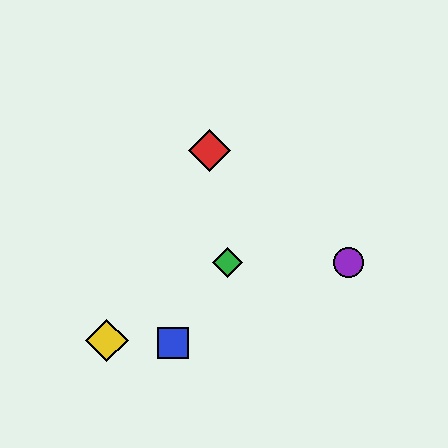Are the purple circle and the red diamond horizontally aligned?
No, the purple circle is at y≈262 and the red diamond is at y≈150.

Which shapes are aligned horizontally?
The green diamond, the purple circle are aligned horizontally.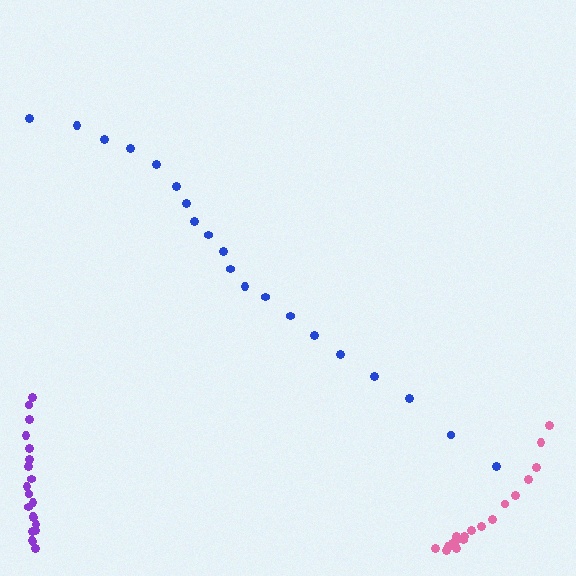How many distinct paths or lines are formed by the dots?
There are 3 distinct paths.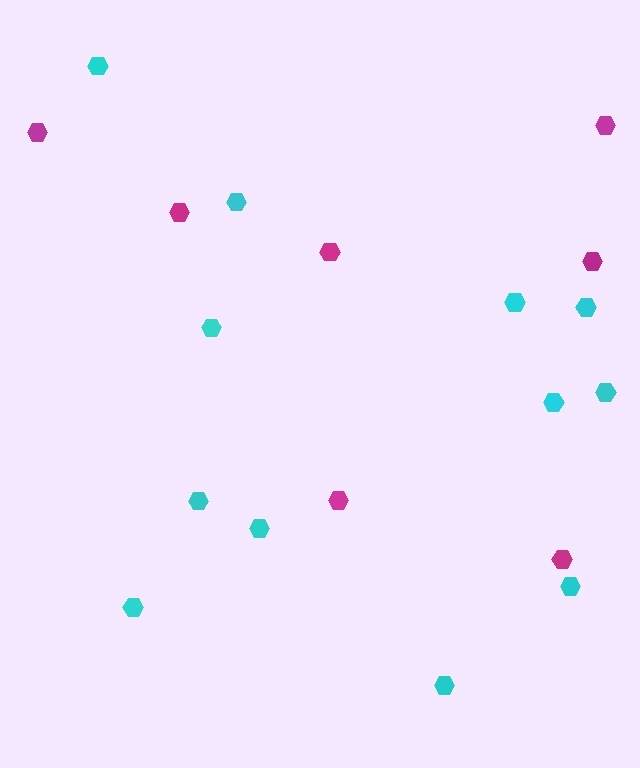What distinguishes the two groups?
There are 2 groups: one group of magenta hexagons (7) and one group of cyan hexagons (12).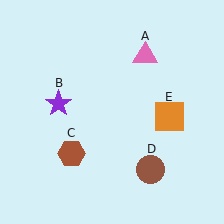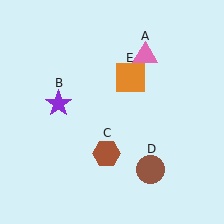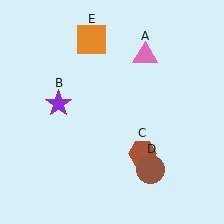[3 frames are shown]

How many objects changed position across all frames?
2 objects changed position: brown hexagon (object C), orange square (object E).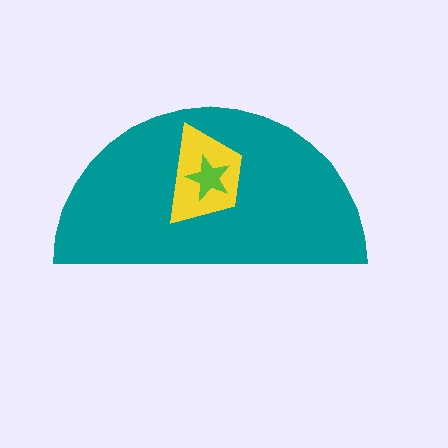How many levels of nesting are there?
3.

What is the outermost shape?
The teal semicircle.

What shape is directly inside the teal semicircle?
The yellow trapezoid.